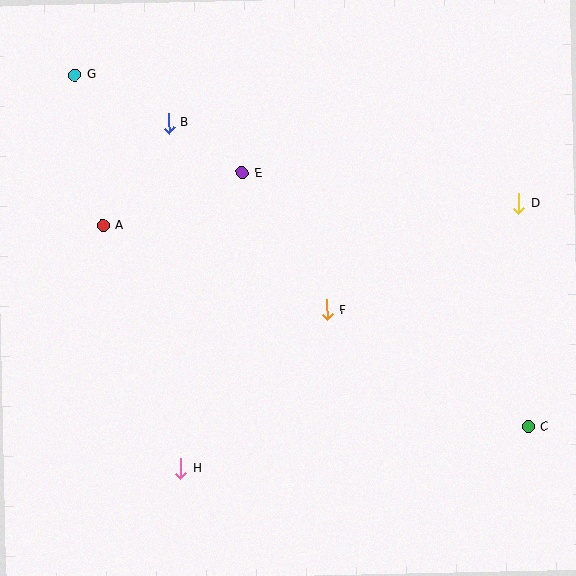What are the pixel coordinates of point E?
Point E is at (242, 173).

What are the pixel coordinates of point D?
Point D is at (519, 203).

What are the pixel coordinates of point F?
Point F is at (327, 310).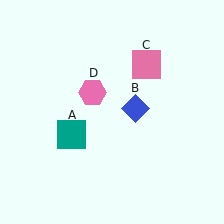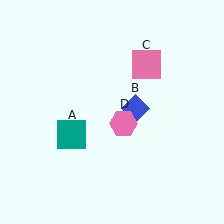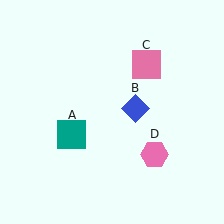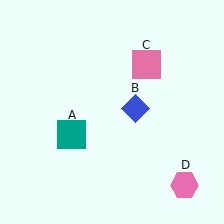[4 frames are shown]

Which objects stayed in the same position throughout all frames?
Teal square (object A) and blue diamond (object B) and pink square (object C) remained stationary.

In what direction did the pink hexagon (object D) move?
The pink hexagon (object D) moved down and to the right.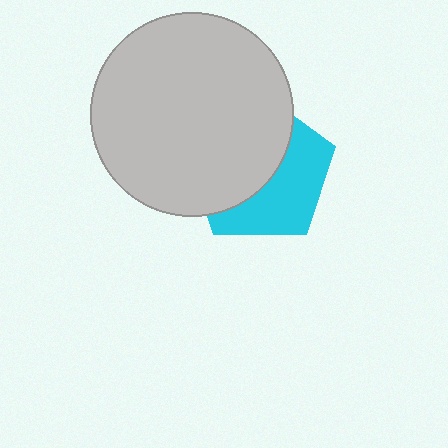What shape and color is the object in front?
The object in front is a light gray circle.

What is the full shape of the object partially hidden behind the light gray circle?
The partially hidden object is a cyan pentagon.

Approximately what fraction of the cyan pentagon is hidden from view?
Roughly 54% of the cyan pentagon is hidden behind the light gray circle.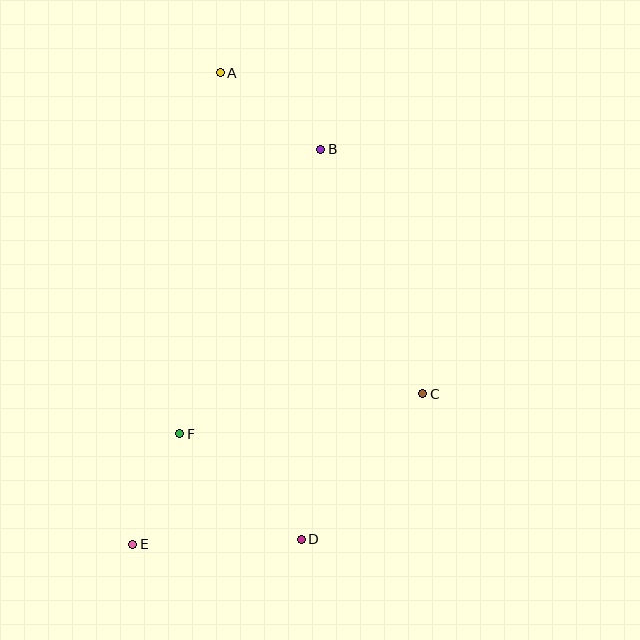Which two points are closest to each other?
Points E and F are closest to each other.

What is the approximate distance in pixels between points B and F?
The distance between B and F is approximately 317 pixels.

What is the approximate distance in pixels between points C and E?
The distance between C and E is approximately 327 pixels.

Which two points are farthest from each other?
Points A and E are farthest from each other.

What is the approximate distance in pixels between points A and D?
The distance between A and D is approximately 474 pixels.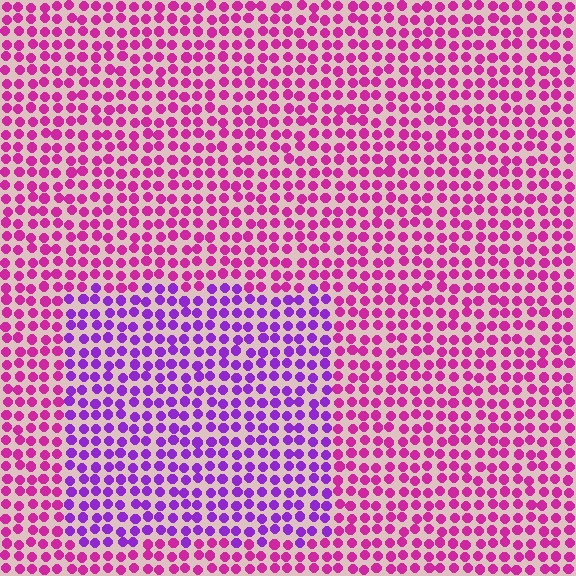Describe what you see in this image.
The image is filled with small magenta elements in a uniform arrangement. A rectangle-shaped region is visible where the elements are tinted to a slightly different hue, forming a subtle color boundary.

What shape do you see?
I see a rectangle.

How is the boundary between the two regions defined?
The boundary is defined purely by a slight shift in hue (about 38 degrees). Spacing, size, and orientation are identical on both sides.